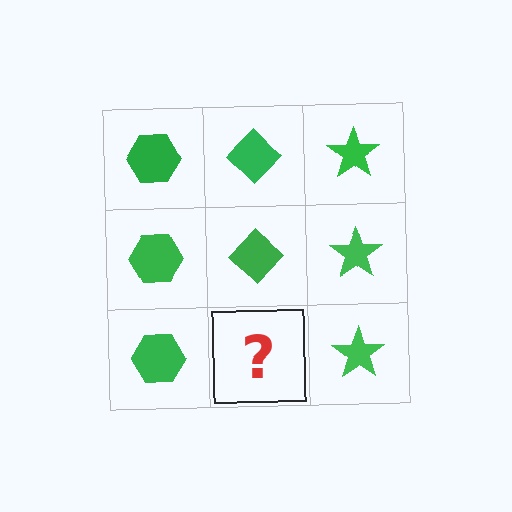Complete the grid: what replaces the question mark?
The question mark should be replaced with a green diamond.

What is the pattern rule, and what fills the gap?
The rule is that each column has a consistent shape. The gap should be filled with a green diamond.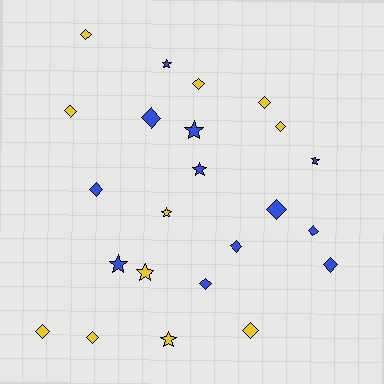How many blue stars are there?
There are 5 blue stars.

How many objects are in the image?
There are 23 objects.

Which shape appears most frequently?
Diamond, with 15 objects.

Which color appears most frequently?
Blue, with 12 objects.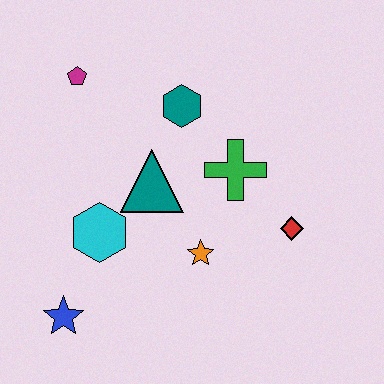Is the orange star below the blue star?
No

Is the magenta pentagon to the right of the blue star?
Yes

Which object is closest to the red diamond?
The green cross is closest to the red diamond.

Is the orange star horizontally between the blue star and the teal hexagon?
No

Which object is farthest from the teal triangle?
The blue star is farthest from the teal triangle.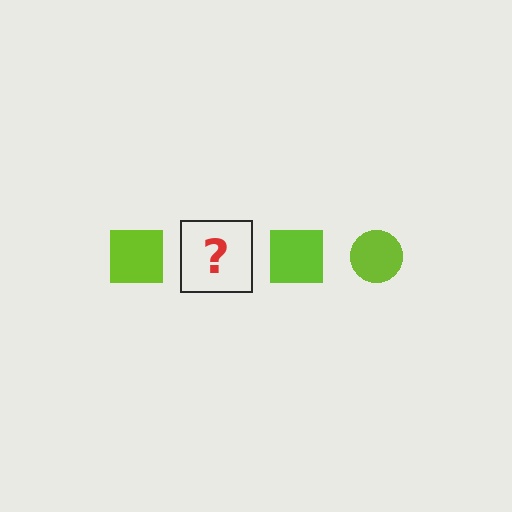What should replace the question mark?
The question mark should be replaced with a lime circle.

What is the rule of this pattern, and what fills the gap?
The rule is that the pattern cycles through square, circle shapes in lime. The gap should be filled with a lime circle.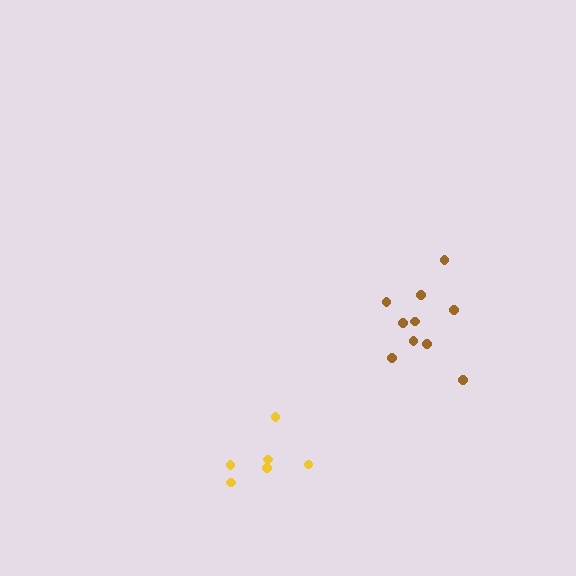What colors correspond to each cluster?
The clusters are colored: brown, yellow.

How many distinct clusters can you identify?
There are 2 distinct clusters.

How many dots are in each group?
Group 1: 10 dots, Group 2: 6 dots (16 total).